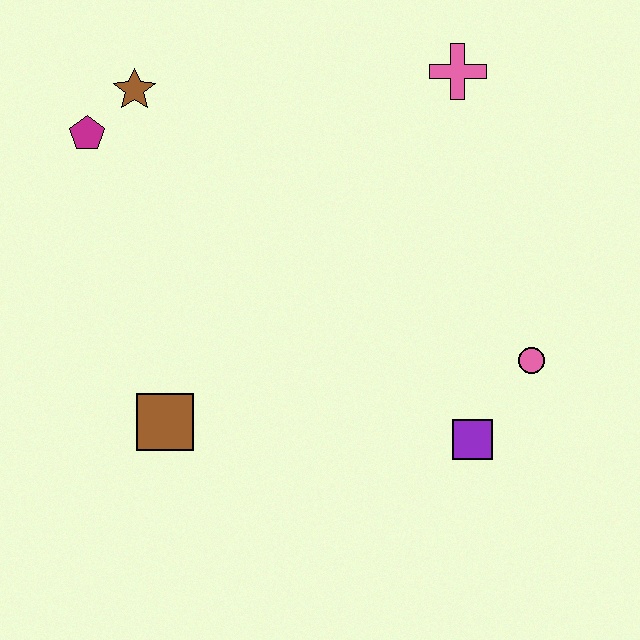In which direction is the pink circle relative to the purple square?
The pink circle is above the purple square.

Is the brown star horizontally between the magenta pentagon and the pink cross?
Yes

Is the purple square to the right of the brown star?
Yes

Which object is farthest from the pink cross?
The brown square is farthest from the pink cross.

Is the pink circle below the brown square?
No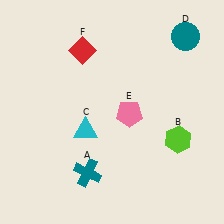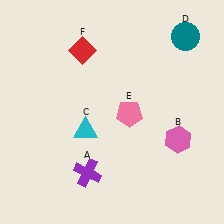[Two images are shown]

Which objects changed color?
A changed from teal to purple. B changed from lime to pink.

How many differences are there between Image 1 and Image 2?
There are 2 differences between the two images.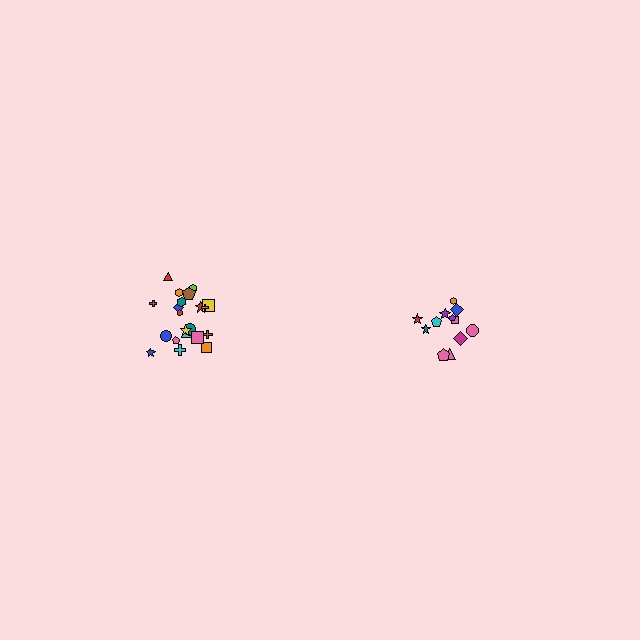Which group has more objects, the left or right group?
The left group.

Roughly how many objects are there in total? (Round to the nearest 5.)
Roughly 35 objects in total.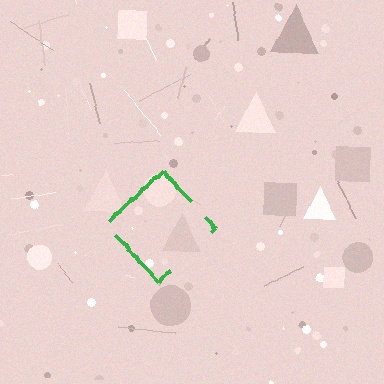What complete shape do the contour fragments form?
The contour fragments form a diamond.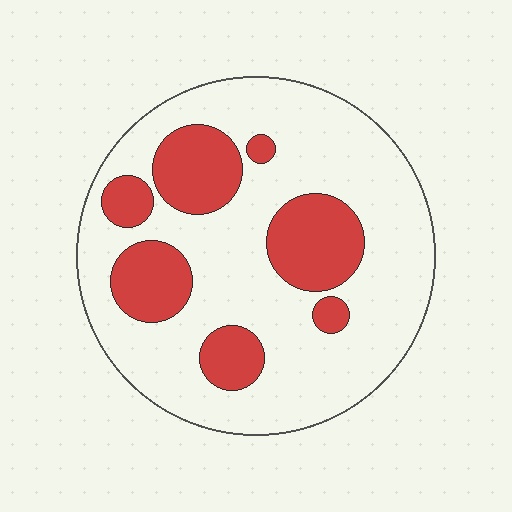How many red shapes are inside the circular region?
7.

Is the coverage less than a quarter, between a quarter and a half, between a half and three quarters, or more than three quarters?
Between a quarter and a half.